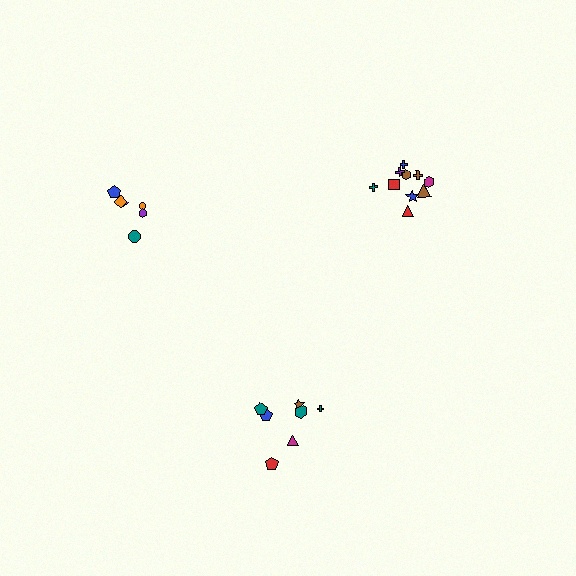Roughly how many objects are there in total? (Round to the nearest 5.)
Roughly 25 objects in total.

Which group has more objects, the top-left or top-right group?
The top-right group.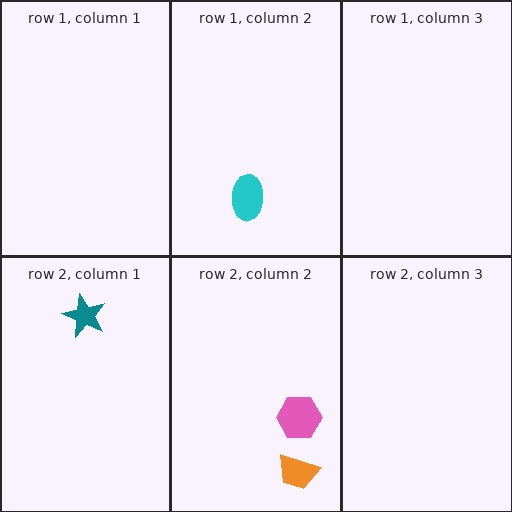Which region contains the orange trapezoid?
The row 2, column 2 region.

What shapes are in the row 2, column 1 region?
The teal star.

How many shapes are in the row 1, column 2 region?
1.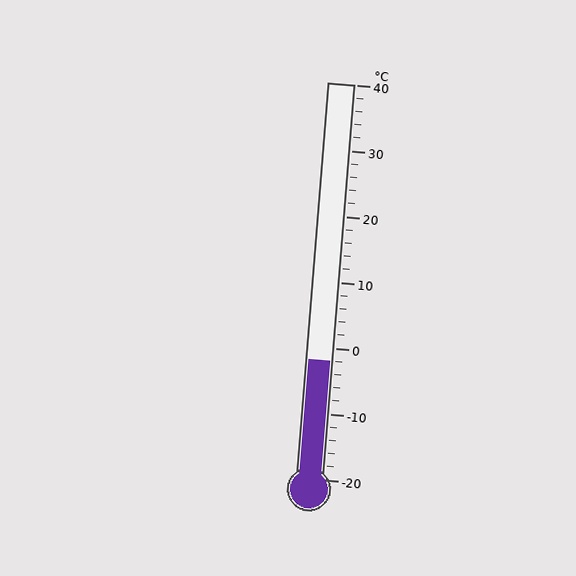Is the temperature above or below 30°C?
The temperature is below 30°C.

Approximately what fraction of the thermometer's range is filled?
The thermometer is filled to approximately 30% of its range.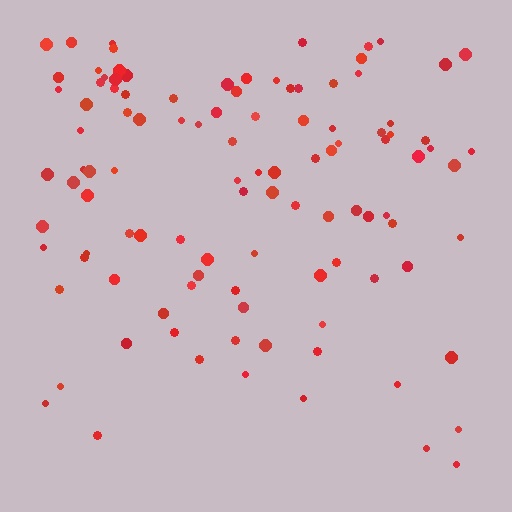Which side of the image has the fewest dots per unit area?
The bottom.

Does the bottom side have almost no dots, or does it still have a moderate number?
Still a moderate number, just noticeably fewer than the top.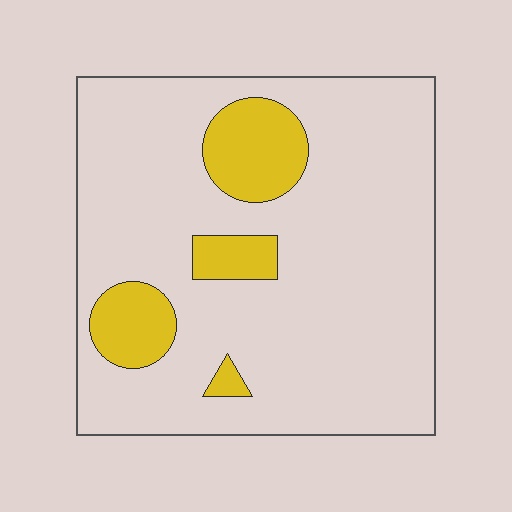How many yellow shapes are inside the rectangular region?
4.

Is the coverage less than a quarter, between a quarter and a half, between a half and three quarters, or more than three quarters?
Less than a quarter.